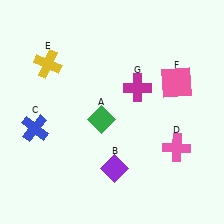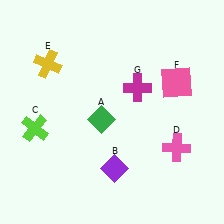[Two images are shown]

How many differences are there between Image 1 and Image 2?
There is 1 difference between the two images.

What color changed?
The cross (C) changed from blue in Image 1 to lime in Image 2.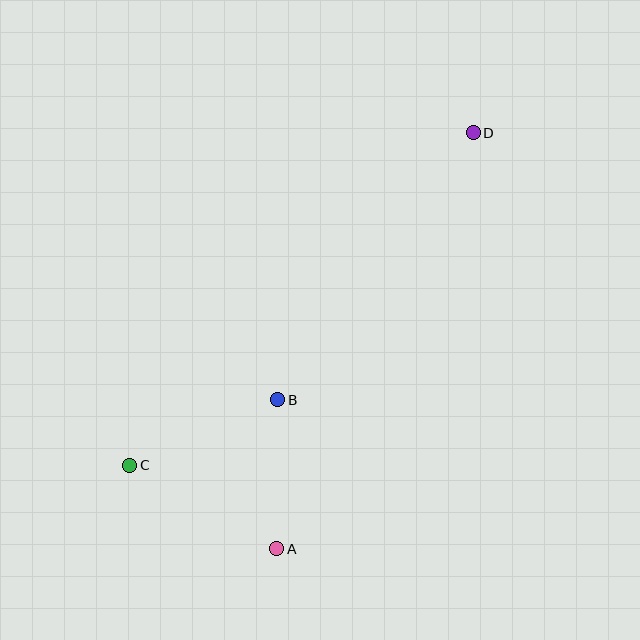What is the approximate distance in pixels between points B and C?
The distance between B and C is approximately 162 pixels.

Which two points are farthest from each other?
Points C and D are farthest from each other.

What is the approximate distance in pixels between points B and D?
The distance between B and D is approximately 331 pixels.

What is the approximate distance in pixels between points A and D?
The distance between A and D is approximately 460 pixels.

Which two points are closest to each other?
Points A and B are closest to each other.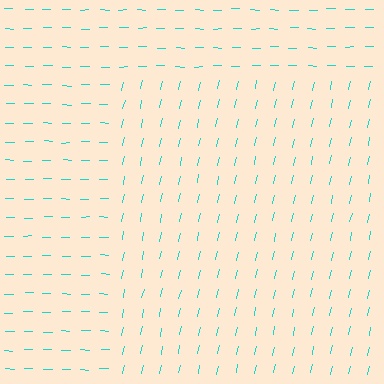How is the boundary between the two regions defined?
The boundary is defined purely by a change in line orientation (approximately 79 degrees difference). All lines are the same color and thickness.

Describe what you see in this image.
The image is filled with small cyan line segments. A rectangle region in the image has lines oriented differently from the surrounding lines, creating a visible texture boundary.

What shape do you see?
I see a rectangle.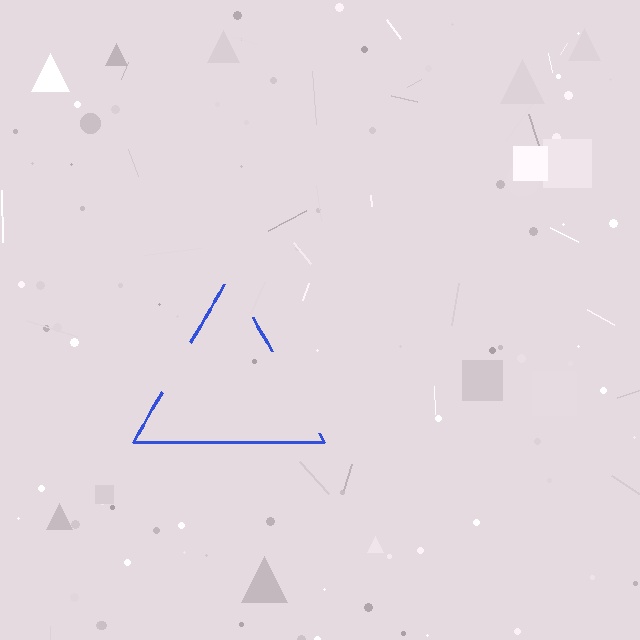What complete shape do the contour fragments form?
The contour fragments form a triangle.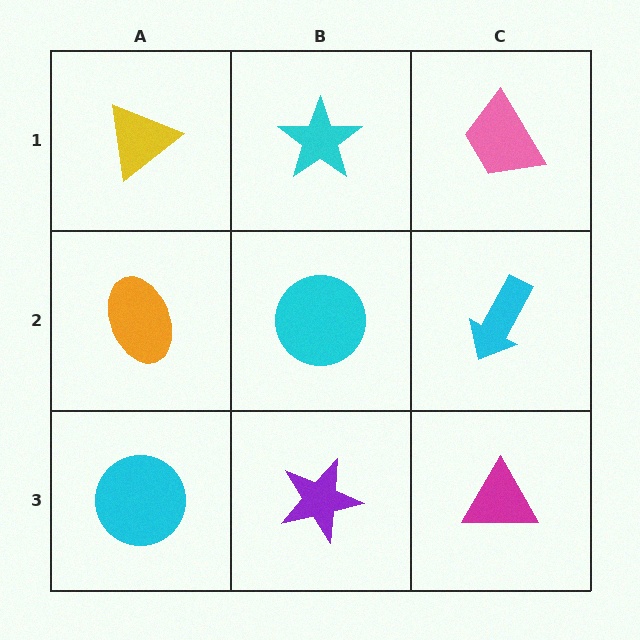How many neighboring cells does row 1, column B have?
3.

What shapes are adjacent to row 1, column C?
A cyan arrow (row 2, column C), a cyan star (row 1, column B).